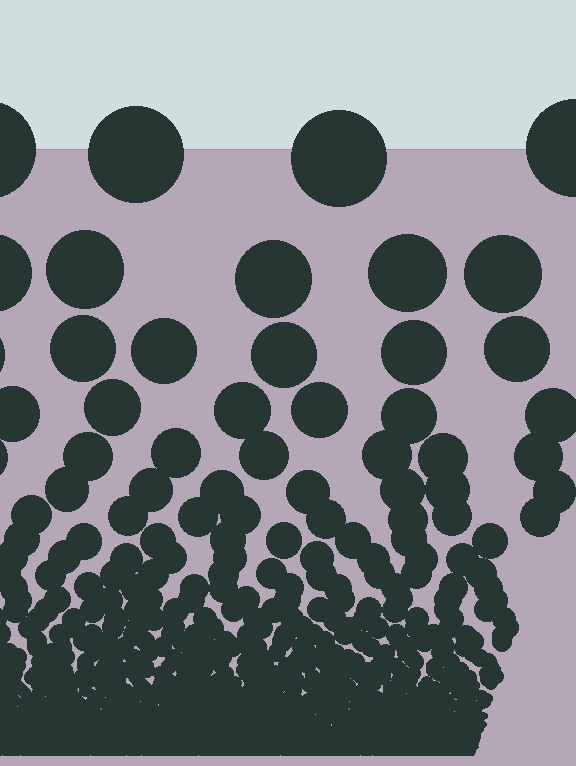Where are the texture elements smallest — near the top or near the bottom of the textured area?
Near the bottom.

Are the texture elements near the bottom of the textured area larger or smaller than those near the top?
Smaller. The gradient is inverted — elements near the bottom are smaller and denser.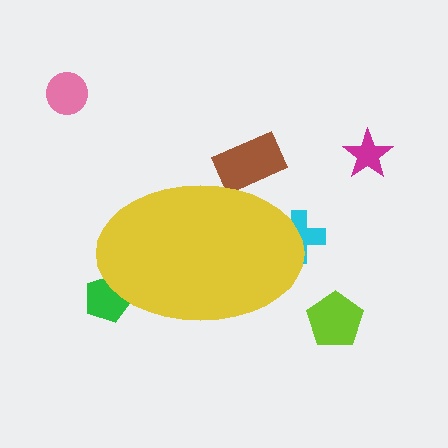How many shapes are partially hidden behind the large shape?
3 shapes are partially hidden.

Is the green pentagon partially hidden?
Yes, the green pentagon is partially hidden behind the yellow ellipse.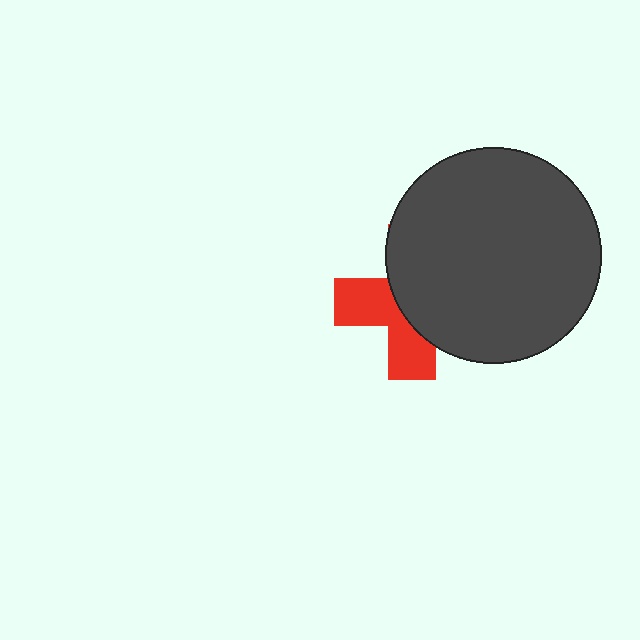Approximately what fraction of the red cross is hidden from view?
Roughly 58% of the red cross is hidden behind the dark gray circle.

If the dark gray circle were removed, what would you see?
You would see the complete red cross.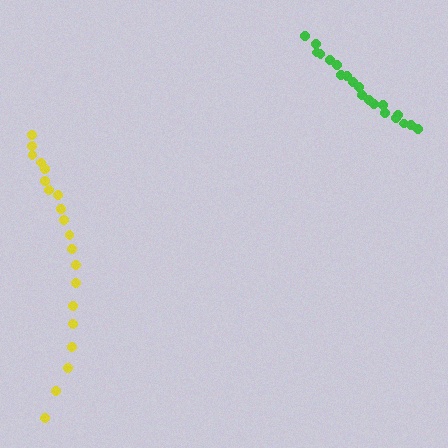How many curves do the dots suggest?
There are 2 distinct paths.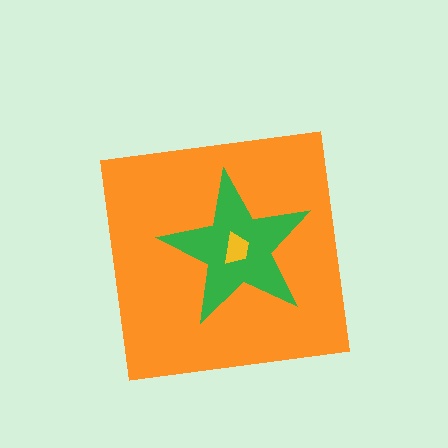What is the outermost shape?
The orange square.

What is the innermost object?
The yellow trapezoid.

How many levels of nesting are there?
3.